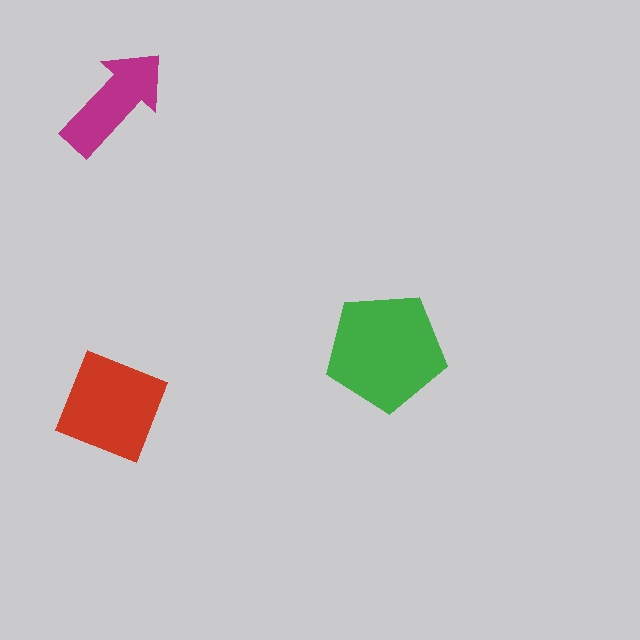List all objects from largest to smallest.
The green pentagon, the red square, the magenta arrow.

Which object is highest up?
The magenta arrow is topmost.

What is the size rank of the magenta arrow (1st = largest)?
3rd.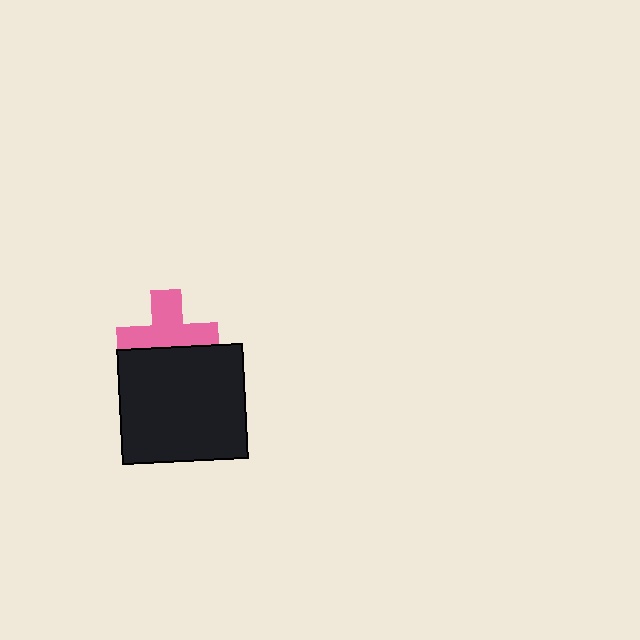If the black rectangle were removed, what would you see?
You would see the complete pink cross.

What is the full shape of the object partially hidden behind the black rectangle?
The partially hidden object is a pink cross.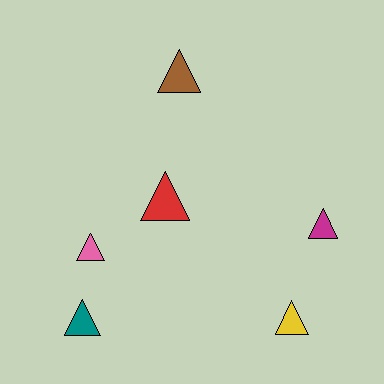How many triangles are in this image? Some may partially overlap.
There are 6 triangles.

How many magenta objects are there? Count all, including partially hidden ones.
There is 1 magenta object.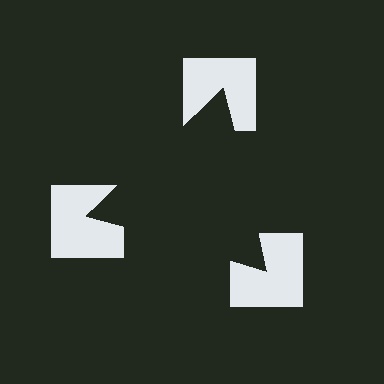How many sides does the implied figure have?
3 sides.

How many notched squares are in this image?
There are 3 — one at each vertex of the illusory triangle.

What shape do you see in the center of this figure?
An illusory triangle — its edges are inferred from the aligned wedge cuts in the notched squares, not physically drawn.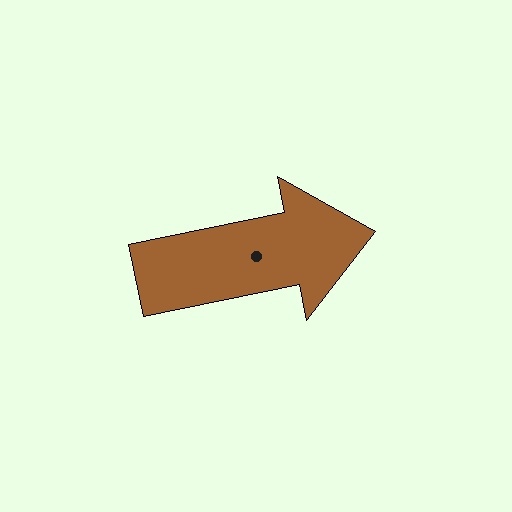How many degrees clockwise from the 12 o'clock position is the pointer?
Approximately 78 degrees.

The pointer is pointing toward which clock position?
Roughly 3 o'clock.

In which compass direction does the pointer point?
East.